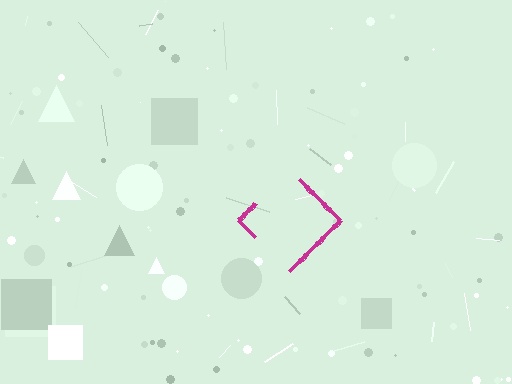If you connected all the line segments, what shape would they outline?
They would outline a diamond.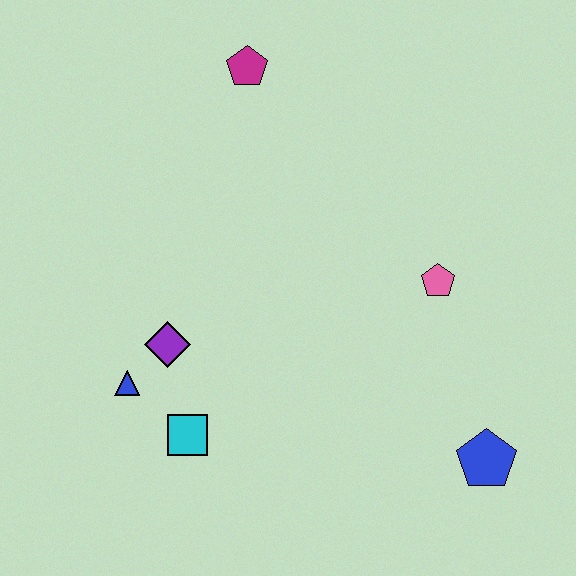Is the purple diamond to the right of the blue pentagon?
No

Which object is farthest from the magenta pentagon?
The blue pentagon is farthest from the magenta pentagon.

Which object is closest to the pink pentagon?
The blue pentagon is closest to the pink pentagon.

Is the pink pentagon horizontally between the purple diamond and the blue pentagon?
Yes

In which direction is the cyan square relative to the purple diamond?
The cyan square is below the purple diamond.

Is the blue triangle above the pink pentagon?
No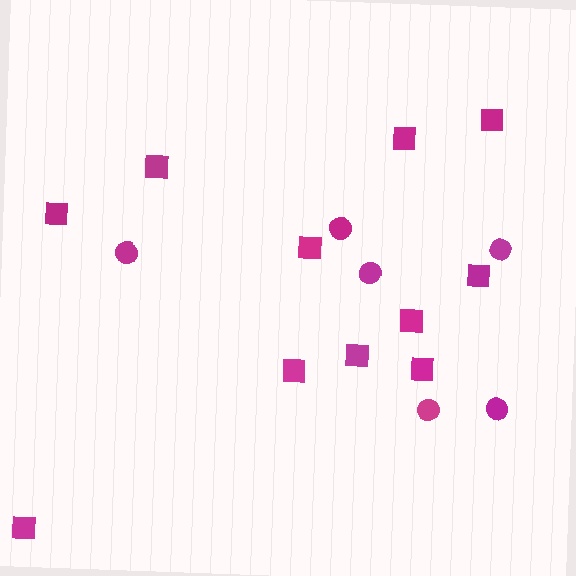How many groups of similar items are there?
There are 2 groups: one group of circles (6) and one group of squares (11).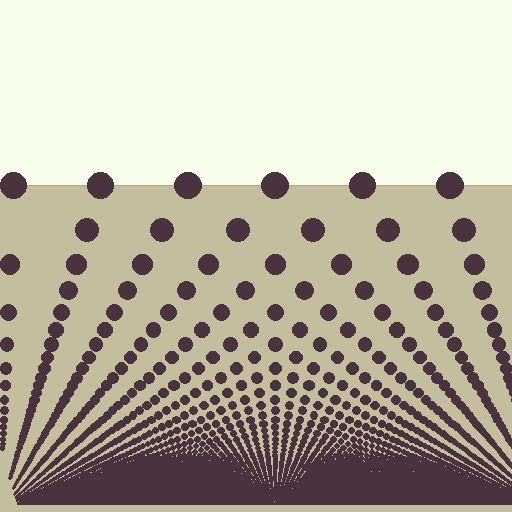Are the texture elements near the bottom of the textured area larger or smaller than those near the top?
Smaller. The gradient is inverted — elements near the bottom are smaller and denser.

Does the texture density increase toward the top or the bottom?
Density increases toward the bottom.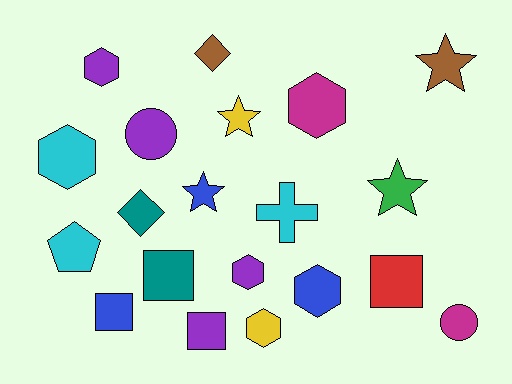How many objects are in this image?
There are 20 objects.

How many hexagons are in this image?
There are 6 hexagons.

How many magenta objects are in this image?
There are 2 magenta objects.